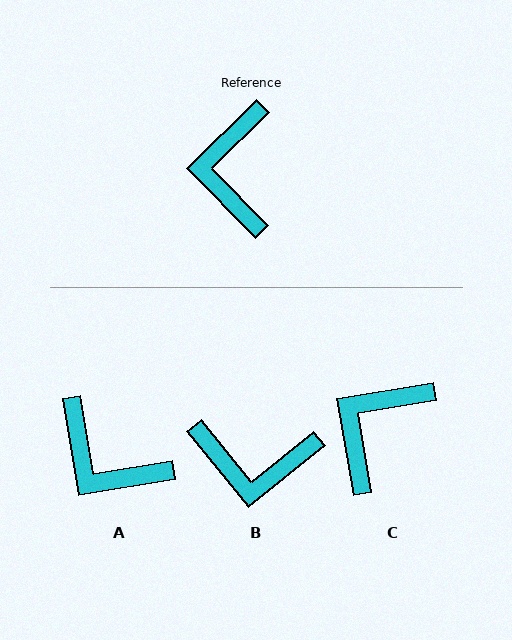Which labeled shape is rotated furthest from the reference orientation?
B, about 85 degrees away.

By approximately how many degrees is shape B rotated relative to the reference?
Approximately 85 degrees counter-clockwise.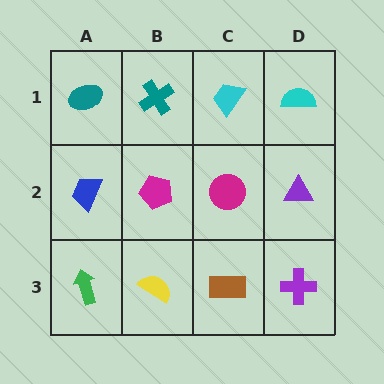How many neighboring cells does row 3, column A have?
2.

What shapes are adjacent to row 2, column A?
A teal ellipse (row 1, column A), a green arrow (row 3, column A), a magenta pentagon (row 2, column B).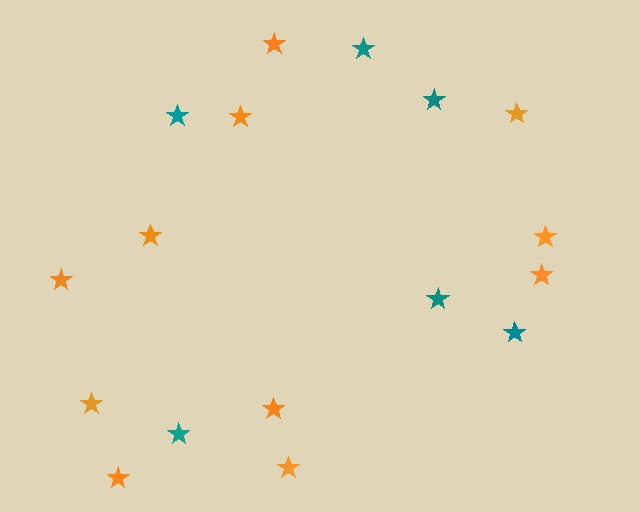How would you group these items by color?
There are 2 groups: one group of teal stars (6) and one group of orange stars (11).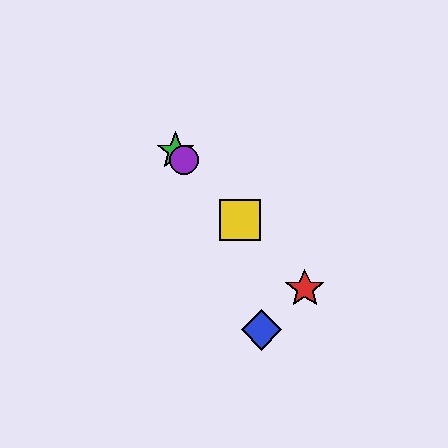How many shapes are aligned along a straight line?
4 shapes (the red star, the green star, the yellow square, the purple circle) are aligned along a straight line.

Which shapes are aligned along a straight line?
The red star, the green star, the yellow square, the purple circle are aligned along a straight line.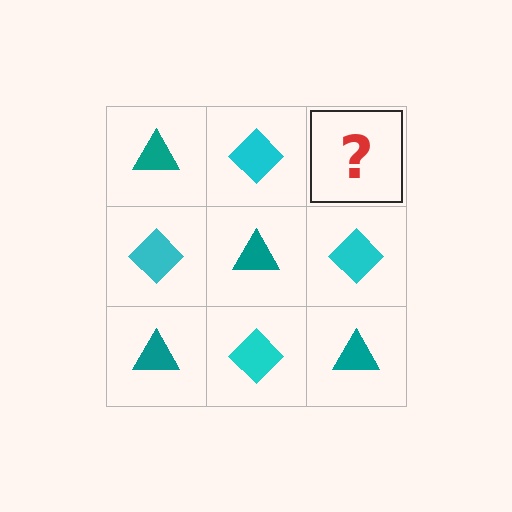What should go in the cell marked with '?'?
The missing cell should contain a teal triangle.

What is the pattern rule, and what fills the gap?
The rule is that it alternates teal triangle and cyan diamond in a checkerboard pattern. The gap should be filled with a teal triangle.